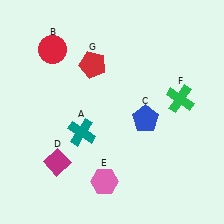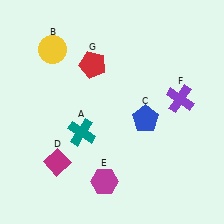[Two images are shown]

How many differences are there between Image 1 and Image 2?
There are 3 differences between the two images.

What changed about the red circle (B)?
In Image 1, B is red. In Image 2, it changed to yellow.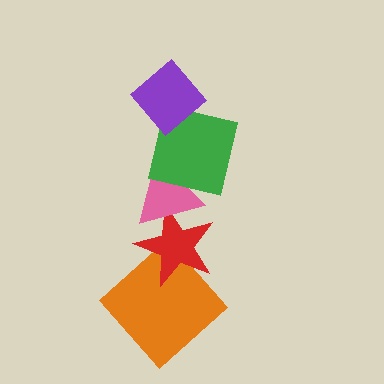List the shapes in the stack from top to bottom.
From top to bottom: the purple diamond, the green square, the pink triangle, the red star, the orange diamond.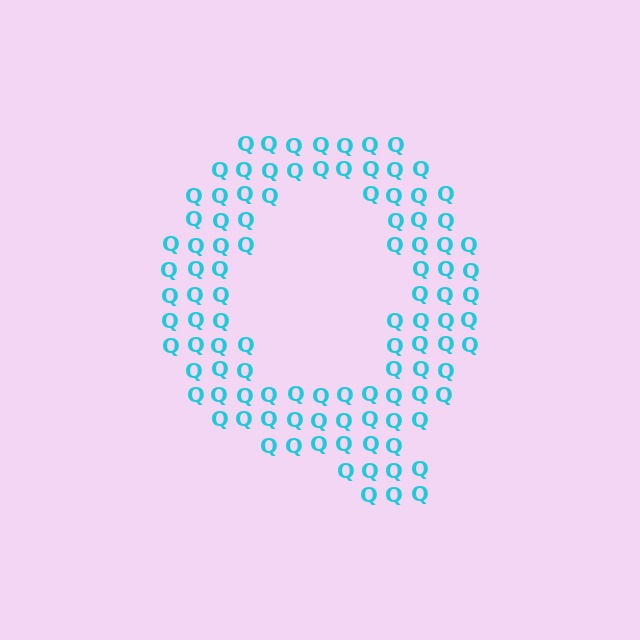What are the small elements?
The small elements are letter Q's.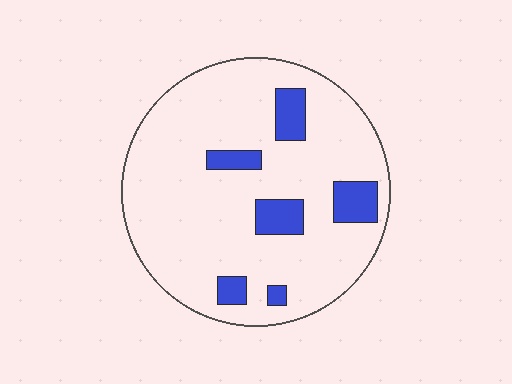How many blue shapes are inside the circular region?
6.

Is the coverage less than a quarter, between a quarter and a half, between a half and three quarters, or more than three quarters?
Less than a quarter.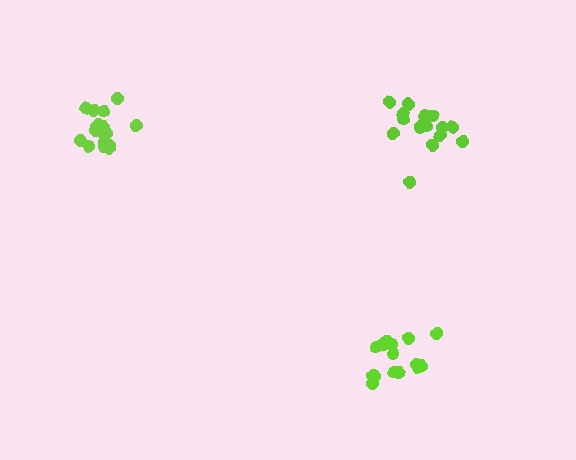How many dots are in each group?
Group 1: 17 dots, Group 2: 17 dots, Group 3: 16 dots (50 total).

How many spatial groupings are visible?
There are 3 spatial groupings.